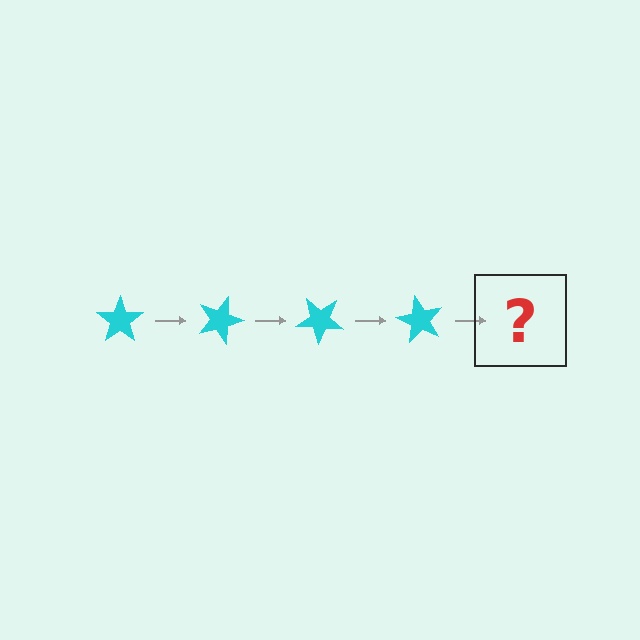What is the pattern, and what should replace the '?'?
The pattern is that the star rotates 20 degrees each step. The '?' should be a cyan star rotated 80 degrees.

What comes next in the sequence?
The next element should be a cyan star rotated 80 degrees.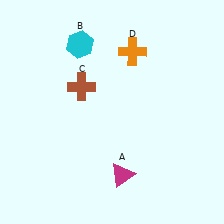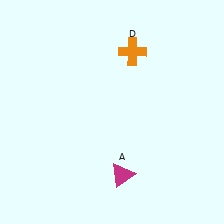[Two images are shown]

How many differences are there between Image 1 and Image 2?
There are 2 differences between the two images.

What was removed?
The cyan hexagon (B), the brown cross (C) were removed in Image 2.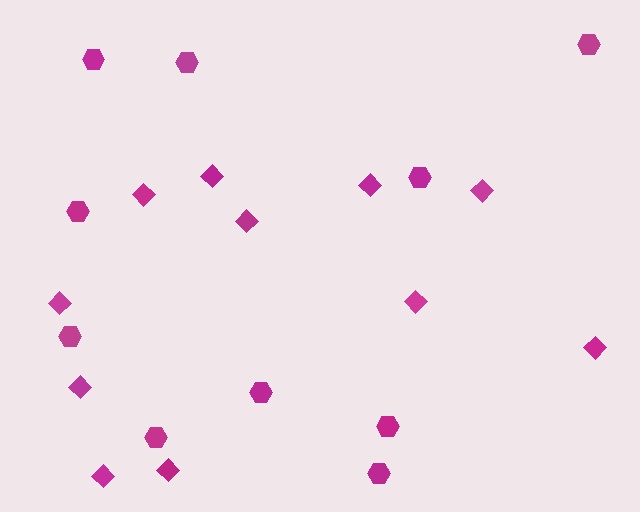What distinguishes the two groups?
There are 2 groups: one group of diamonds (11) and one group of hexagons (10).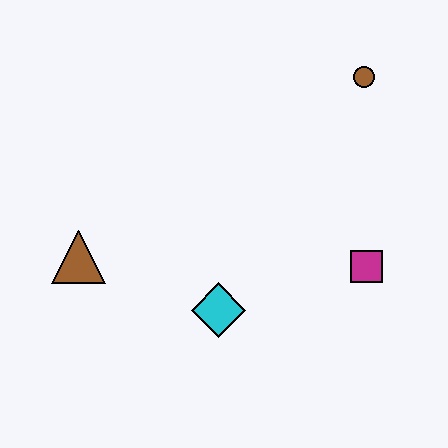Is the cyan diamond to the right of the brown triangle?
Yes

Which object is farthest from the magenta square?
The brown triangle is farthest from the magenta square.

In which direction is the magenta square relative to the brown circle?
The magenta square is below the brown circle.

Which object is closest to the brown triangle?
The cyan diamond is closest to the brown triangle.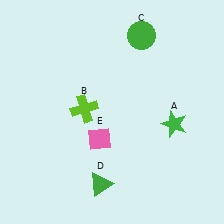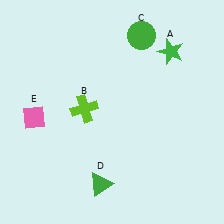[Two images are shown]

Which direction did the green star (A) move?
The green star (A) moved up.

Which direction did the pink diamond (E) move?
The pink diamond (E) moved left.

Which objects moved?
The objects that moved are: the green star (A), the pink diamond (E).